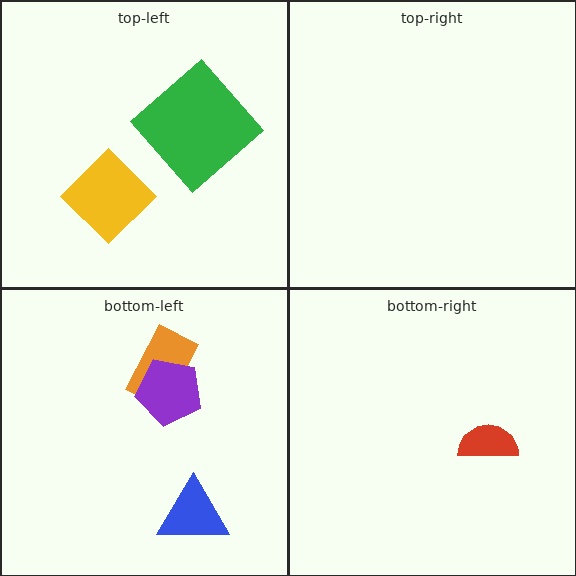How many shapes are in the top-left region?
2.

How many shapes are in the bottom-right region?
1.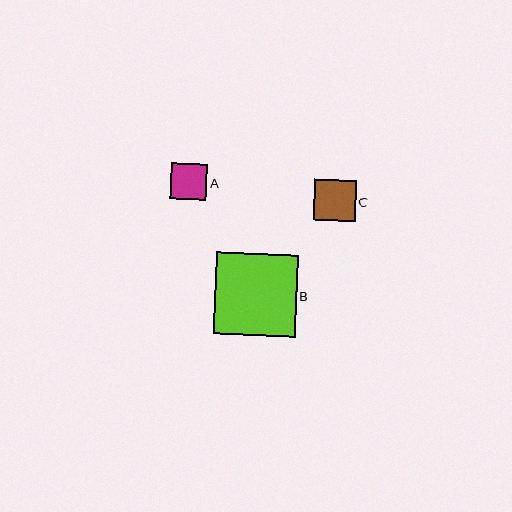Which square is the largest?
Square B is the largest with a size of approximately 82 pixels.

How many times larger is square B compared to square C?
Square B is approximately 2.0 times the size of square C.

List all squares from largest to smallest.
From largest to smallest: B, C, A.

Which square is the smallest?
Square A is the smallest with a size of approximately 36 pixels.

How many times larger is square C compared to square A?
Square C is approximately 1.2 times the size of square A.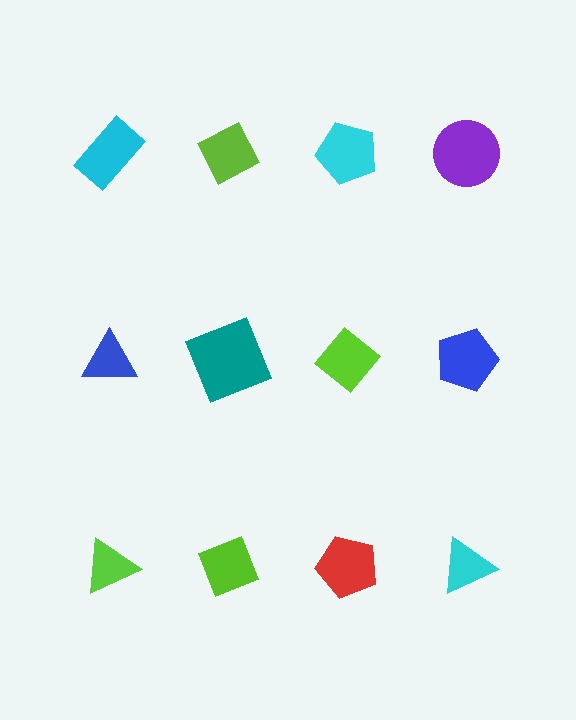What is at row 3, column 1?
A lime triangle.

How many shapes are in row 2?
4 shapes.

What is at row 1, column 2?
A lime diamond.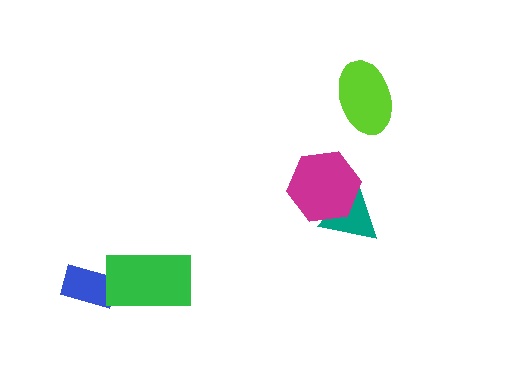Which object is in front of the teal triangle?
The magenta hexagon is in front of the teal triangle.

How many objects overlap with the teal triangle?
1 object overlaps with the teal triangle.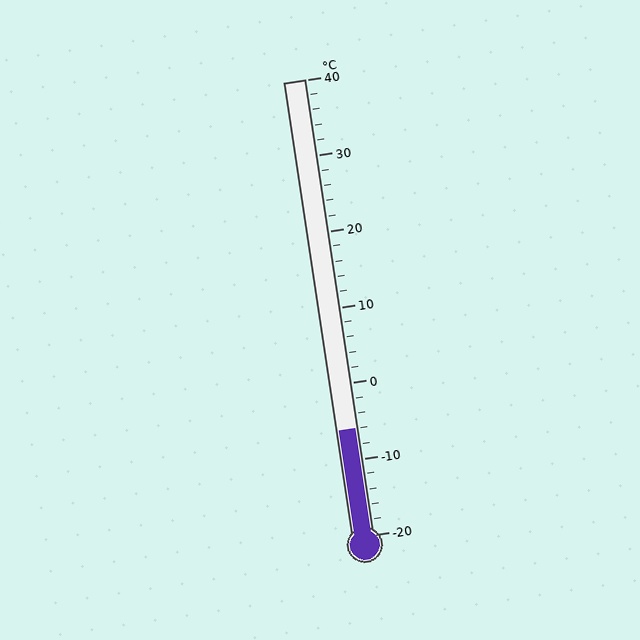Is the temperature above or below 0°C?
The temperature is below 0°C.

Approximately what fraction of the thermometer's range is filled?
The thermometer is filled to approximately 25% of its range.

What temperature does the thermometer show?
The thermometer shows approximately -6°C.